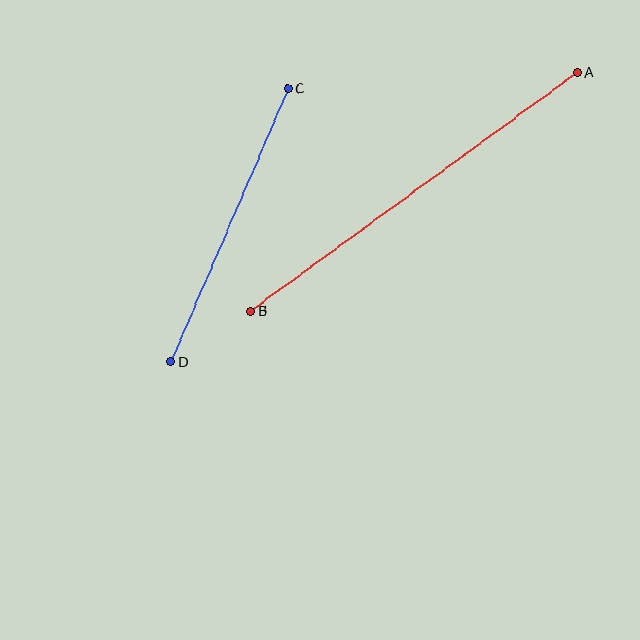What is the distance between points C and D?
The distance is approximately 297 pixels.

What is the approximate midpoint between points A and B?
The midpoint is at approximately (414, 192) pixels.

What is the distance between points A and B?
The distance is approximately 405 pixels.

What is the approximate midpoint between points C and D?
The midpoint is at approximately (229, 225) pixels.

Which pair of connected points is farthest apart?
Points A and B are farthest apart.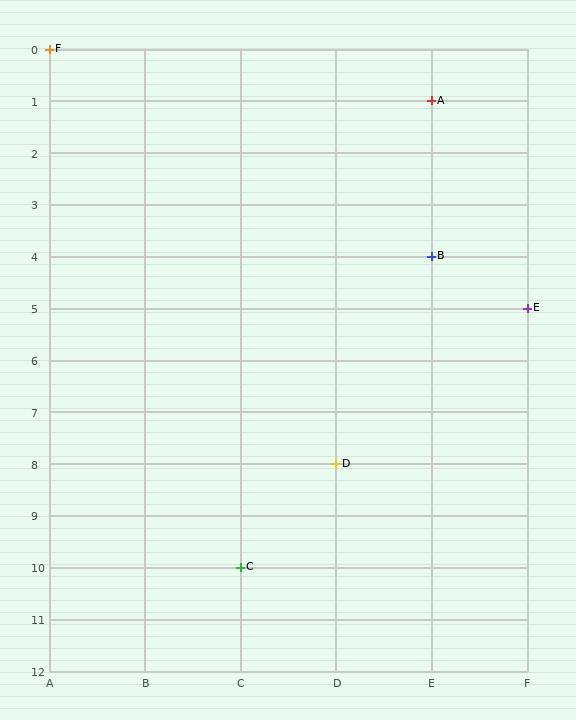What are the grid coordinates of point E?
Point E is at grid coordinates (F, 5).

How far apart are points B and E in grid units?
Points B and E are 1 column and 1 row apart (about 1.4 grid units diagonally).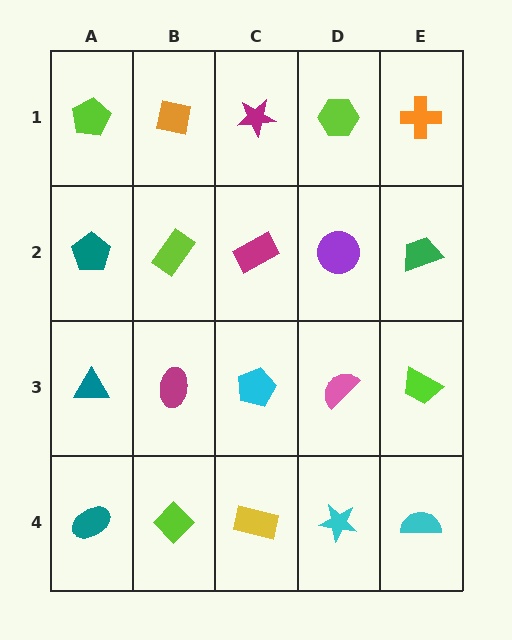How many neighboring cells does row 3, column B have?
4.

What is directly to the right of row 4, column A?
A lime diamond.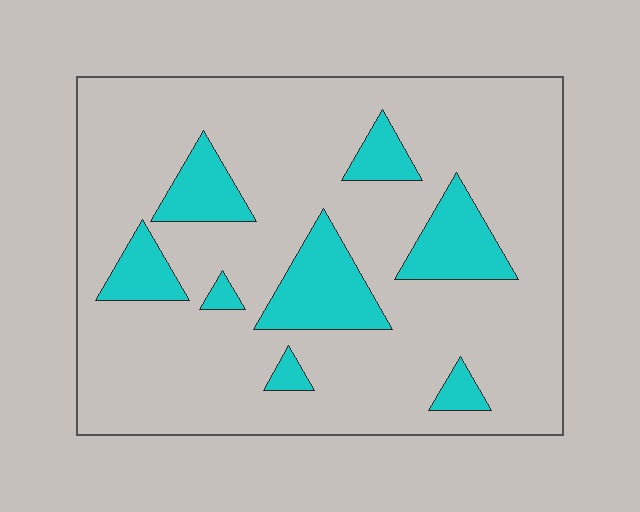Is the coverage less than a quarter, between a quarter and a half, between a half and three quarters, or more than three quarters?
Less than a quarter.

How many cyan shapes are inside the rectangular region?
8.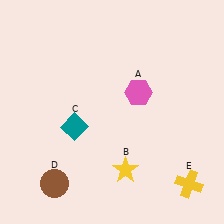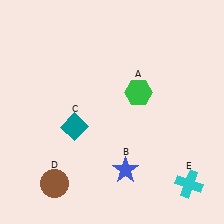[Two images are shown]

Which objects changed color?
A changed from pink to green. B changed from yellow to blue. E changed from yellow to cyan.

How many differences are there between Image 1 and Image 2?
There are 3 differences between the two images.